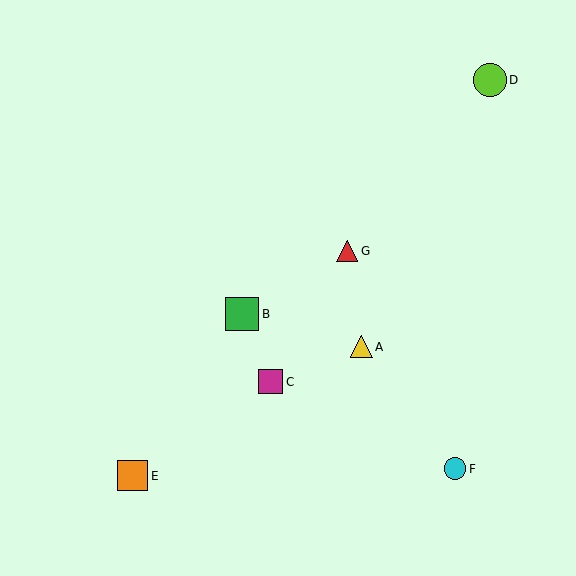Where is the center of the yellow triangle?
The center of the yellow triangle is at (361, 347).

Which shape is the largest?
The green square (labeled B) is the largest.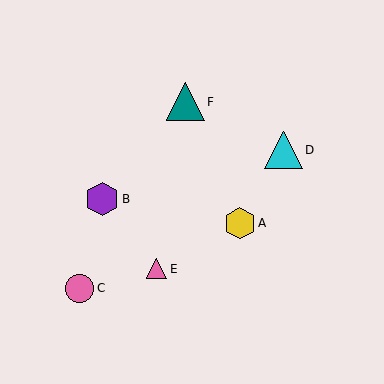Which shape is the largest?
The teal triangle (labeled F) is the largest.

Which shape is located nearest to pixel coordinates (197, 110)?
The teal triangle (labeled F) at (185, 102) is nearest to that location.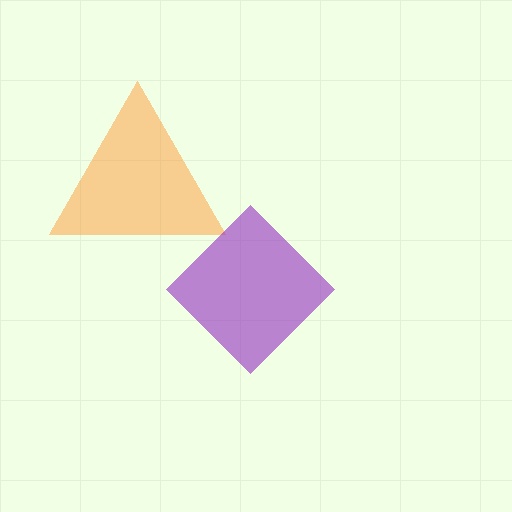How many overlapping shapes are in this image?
There are 2 overlapping shapes in the image.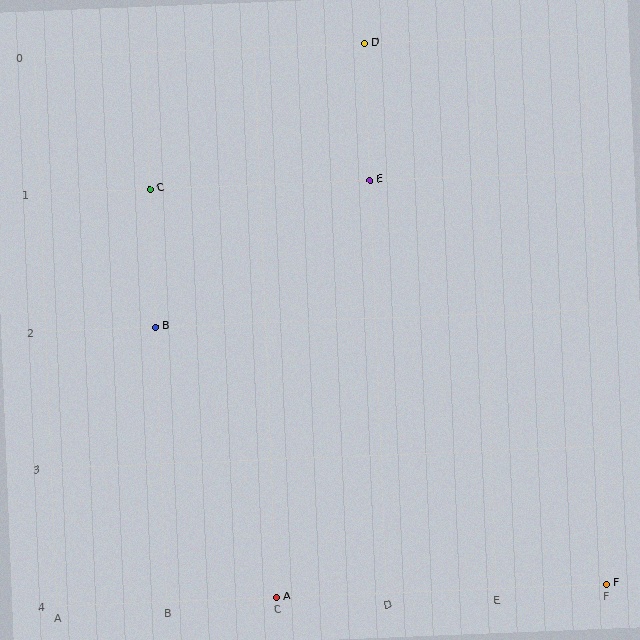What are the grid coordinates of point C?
Point C is at grid coordinates (B, 1).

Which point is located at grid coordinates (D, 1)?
Point E is at (D, 1).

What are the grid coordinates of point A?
Point A is at grid coordinates (C, 4).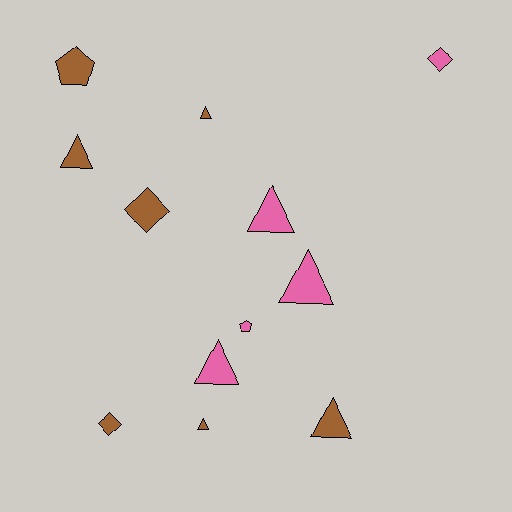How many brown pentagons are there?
There is 1 brown pentagon.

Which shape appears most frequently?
Triangle, with 7 objects.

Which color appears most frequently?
Brown, with 7 objects.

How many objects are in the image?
There are 12 objects.